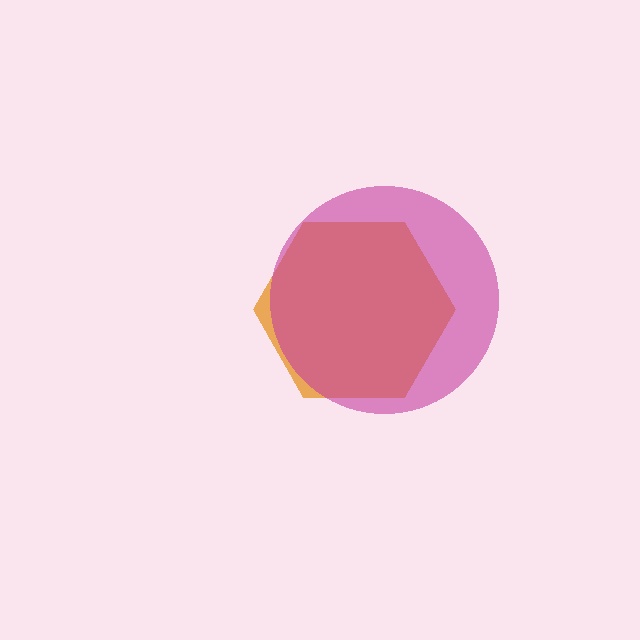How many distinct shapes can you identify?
There are 2 distinct shapes: an orange hexagon, a magenta circle.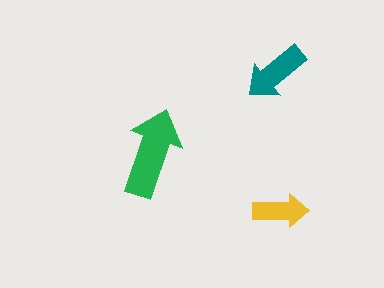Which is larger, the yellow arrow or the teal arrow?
The teal one.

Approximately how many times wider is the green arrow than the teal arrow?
About 1.5 times wider.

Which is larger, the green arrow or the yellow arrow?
The green one.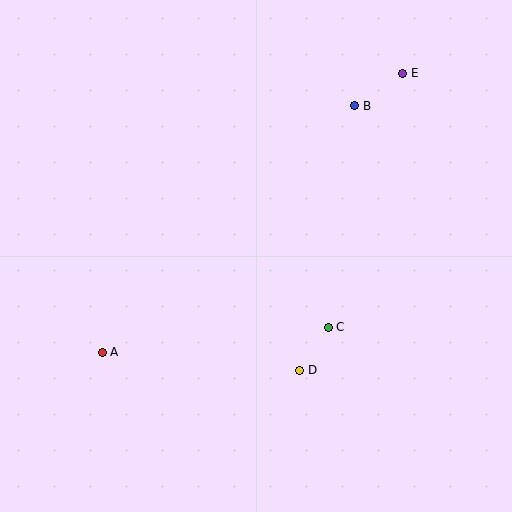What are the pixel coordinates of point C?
Point C is at (328, 327).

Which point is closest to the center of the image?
Point C at (328, 327) is closest to the center.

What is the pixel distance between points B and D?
The distance between B and D is 270 pixels.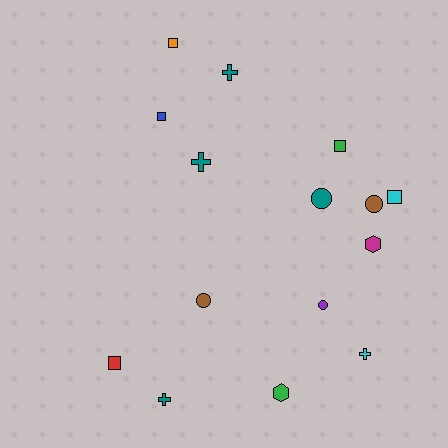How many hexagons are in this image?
There are 2 hexagons.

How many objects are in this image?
There are 15 objects.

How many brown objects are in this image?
There are 2 brown objects.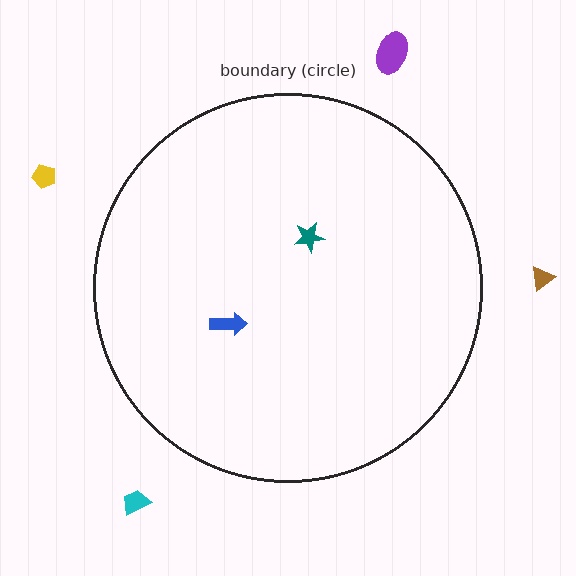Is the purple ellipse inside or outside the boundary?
Outside.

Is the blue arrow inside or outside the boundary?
Inside.